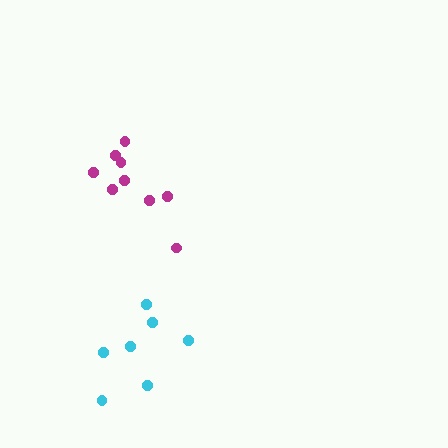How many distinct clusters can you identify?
There are 2 distinct clusters.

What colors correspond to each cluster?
The clusters are colored: cyan, magenta.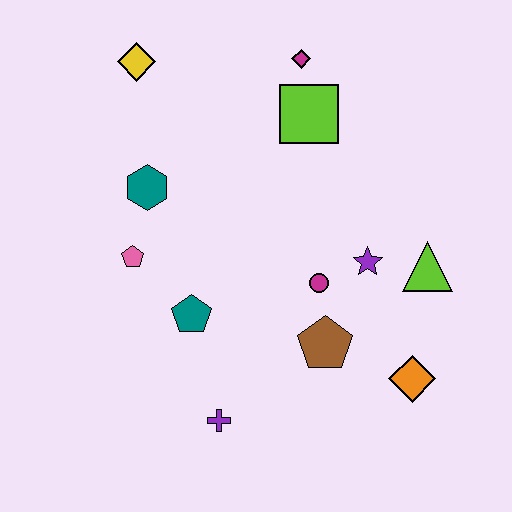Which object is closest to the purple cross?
The teal pentagon is closest to the purple cross.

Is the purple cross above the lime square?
No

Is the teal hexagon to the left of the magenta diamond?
Yes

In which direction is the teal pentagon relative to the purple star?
The teal pentagon is to the left of the purple star.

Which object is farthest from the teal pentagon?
The magenta diamond is farthest from the teal pentagon.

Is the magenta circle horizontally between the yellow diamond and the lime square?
No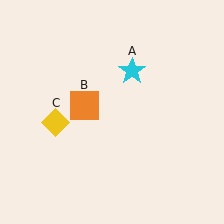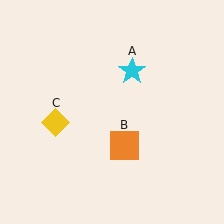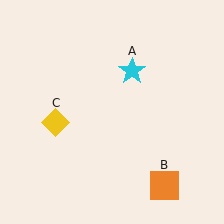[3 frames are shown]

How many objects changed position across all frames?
1 object changed position: orange square (object B).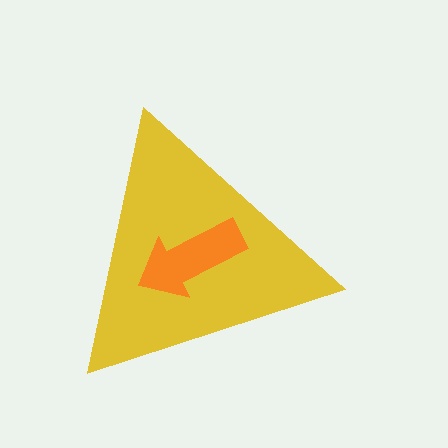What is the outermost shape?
The yellow triangle.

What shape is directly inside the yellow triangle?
The orange arrow.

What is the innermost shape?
The orange arrow.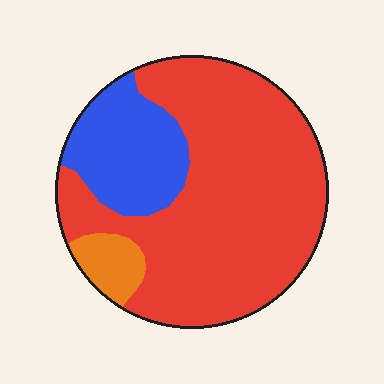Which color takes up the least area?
Orange, at roughly 5%.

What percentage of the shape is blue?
Blue covers about 20% of the shape.